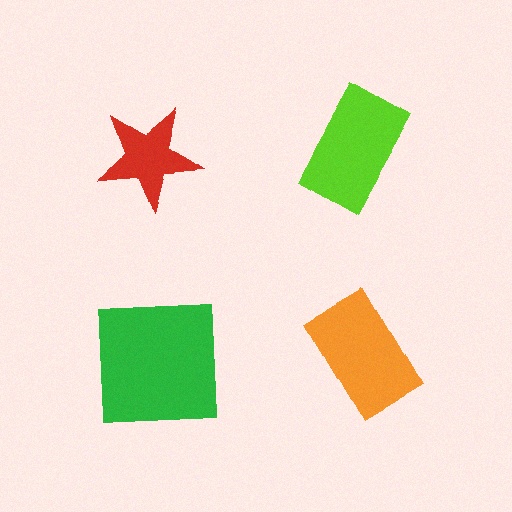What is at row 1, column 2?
A lime rectangle.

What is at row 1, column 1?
A red star.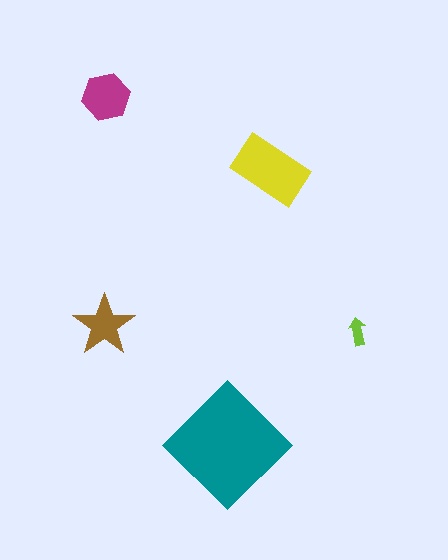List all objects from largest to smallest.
The teal diamond, the yellow rectangle, the magenta hexagon, the brown star, the lime arrow.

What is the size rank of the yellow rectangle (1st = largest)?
2nd.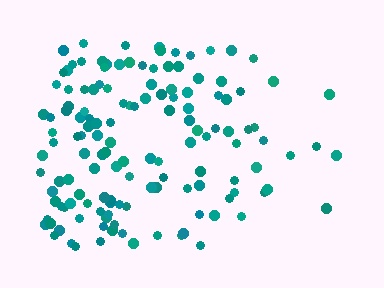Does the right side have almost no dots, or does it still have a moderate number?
Still a moderate number, just noticeably fewer than the left.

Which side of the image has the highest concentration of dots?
The left.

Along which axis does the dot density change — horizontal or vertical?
Horizontal.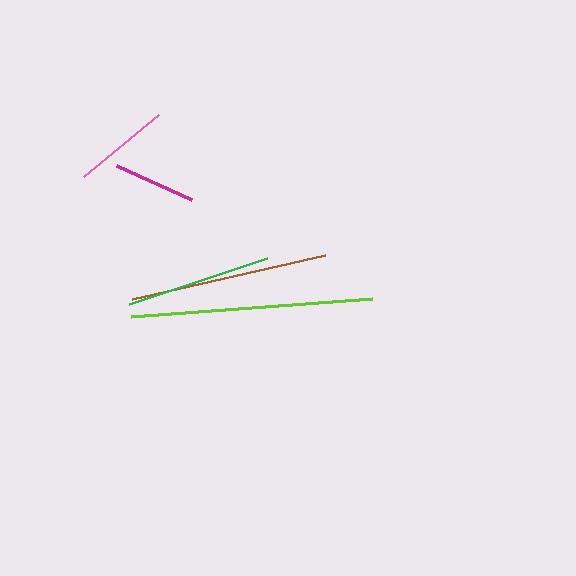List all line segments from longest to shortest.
From longest to shortest: lime, brown, green, pink, magenta.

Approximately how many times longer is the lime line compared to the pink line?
The lime line is approximately 2.5 times the length of the pink line.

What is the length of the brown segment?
The brown segment is approximately 198 pixels long.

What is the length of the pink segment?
The pink segment is approximately 97 pixels long.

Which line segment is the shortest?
The magenta line is the shortest at approximately 83 pixels.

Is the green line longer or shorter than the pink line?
The green line is longer than the pink line.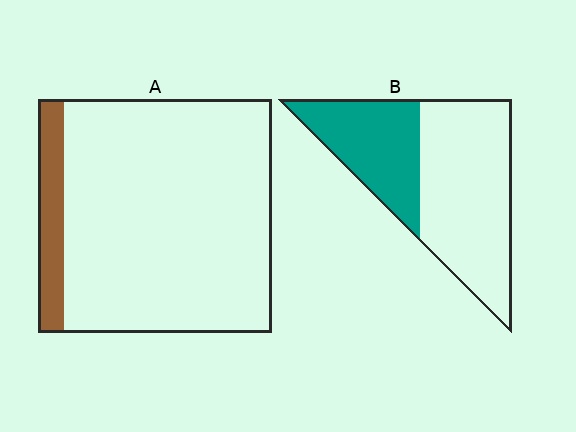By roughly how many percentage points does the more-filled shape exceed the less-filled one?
By roughly 25 percentage points (B over A).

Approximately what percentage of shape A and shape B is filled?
A is approximately 10% and B is approximately 35%.